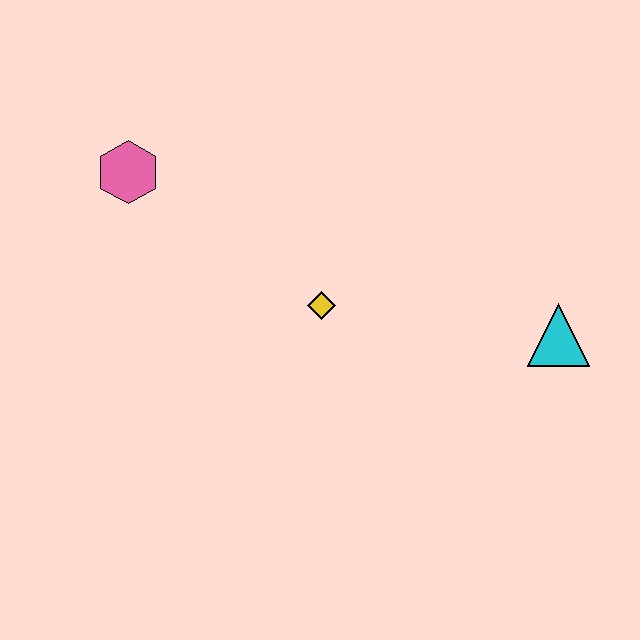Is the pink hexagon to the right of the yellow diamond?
No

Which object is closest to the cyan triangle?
The yellow diamond is closest to the cyan triangle.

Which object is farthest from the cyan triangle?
The pink hexagon is farthest from the cyan triangle.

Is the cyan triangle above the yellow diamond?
No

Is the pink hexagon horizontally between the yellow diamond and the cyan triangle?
No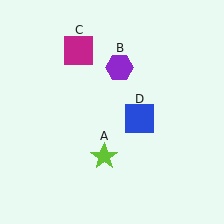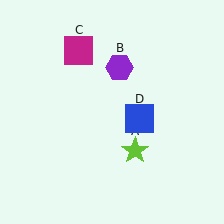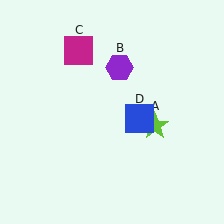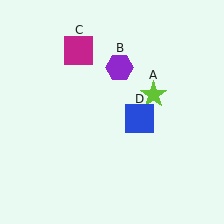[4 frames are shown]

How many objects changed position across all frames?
1 object changed position: lime star (object A).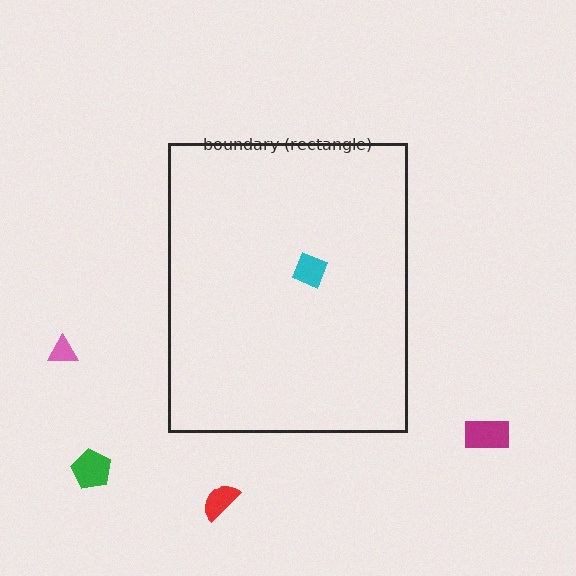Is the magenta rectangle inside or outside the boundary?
Outside.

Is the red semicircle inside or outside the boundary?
Outside.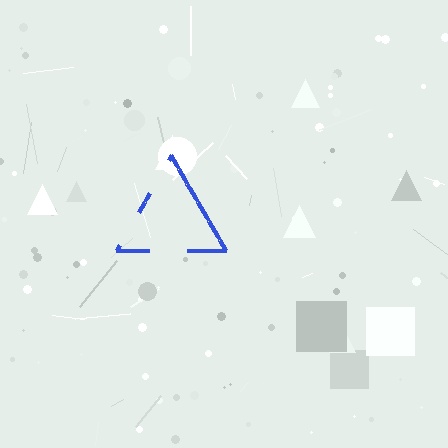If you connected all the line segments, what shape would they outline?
They would outline a triangle.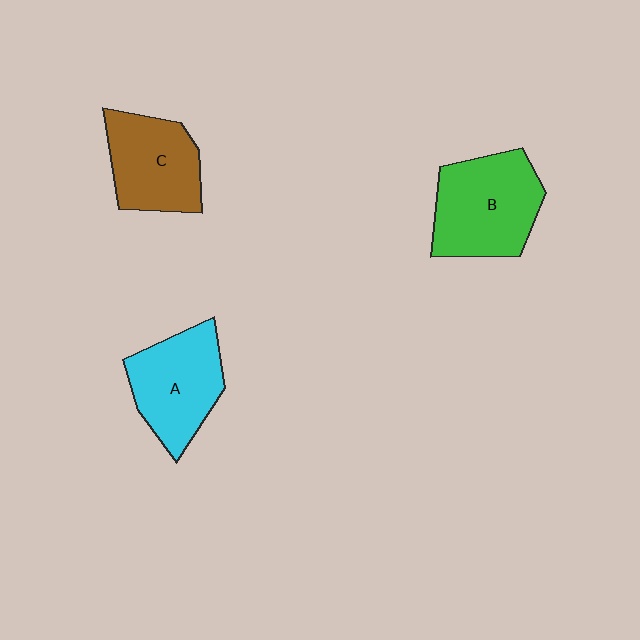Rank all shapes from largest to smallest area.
From largest to smallest: B (green), A (cyan), C (brown).